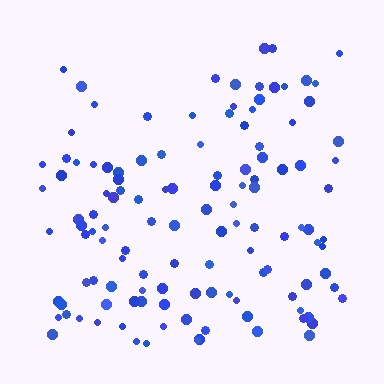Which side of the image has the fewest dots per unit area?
The top.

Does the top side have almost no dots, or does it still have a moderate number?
Still a moderate number, just noticeably fewer than the bottom.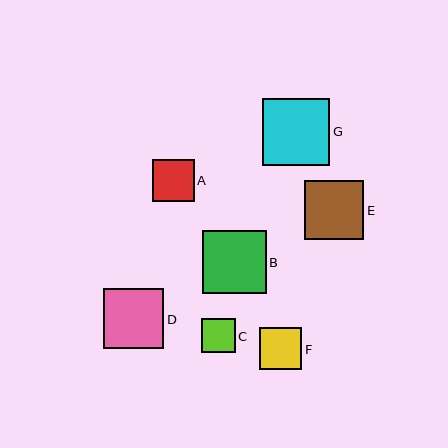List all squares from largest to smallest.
From largest to smallest: G, B, D, E, F, A, C.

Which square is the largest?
Square G is the largest with a size of approximately 67 pixels.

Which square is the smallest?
Square C is the smallest with a size of approximately 34 pixels.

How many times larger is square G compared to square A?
Square G is approximately 1.6 times the size of square A.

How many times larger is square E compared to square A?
Square E is approximately 1.4 times the size of square A.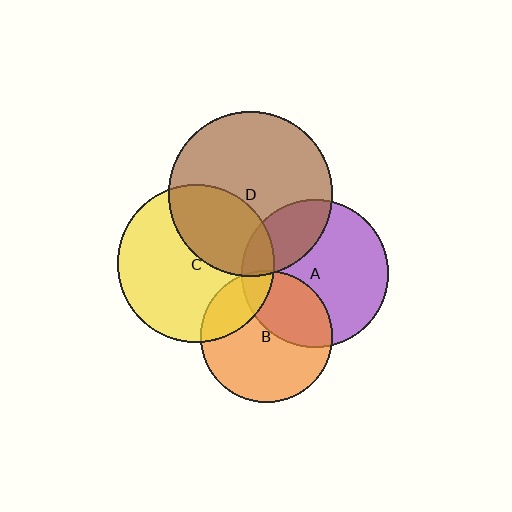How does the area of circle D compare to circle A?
Approximately 1.2 times.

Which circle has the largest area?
Circle D (brown).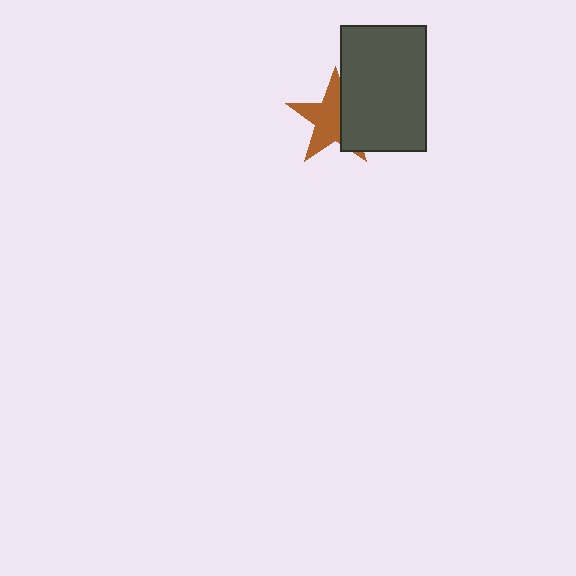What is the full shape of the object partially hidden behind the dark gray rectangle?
The partially hidden object is a brown star.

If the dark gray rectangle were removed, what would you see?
You would see the complete brown star.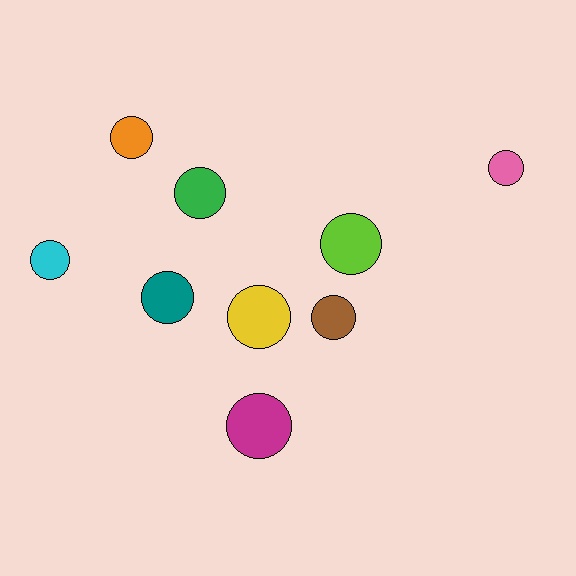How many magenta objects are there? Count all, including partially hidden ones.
There is 1 magenta object.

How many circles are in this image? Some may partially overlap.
There are 9 circles.